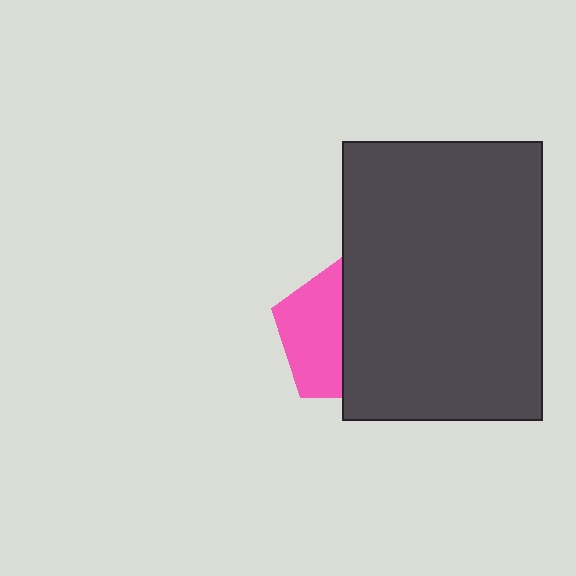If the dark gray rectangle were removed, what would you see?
You would see the complete pink pentagon.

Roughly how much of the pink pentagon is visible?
A small part of it is visible (roughly 45%).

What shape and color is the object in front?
The object in front is a dark gray rectangle.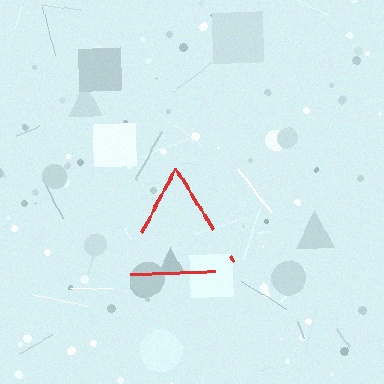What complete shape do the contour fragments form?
The contour fragments form a triangle.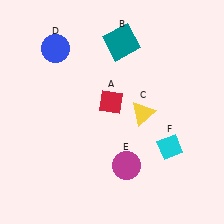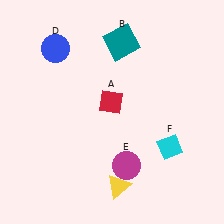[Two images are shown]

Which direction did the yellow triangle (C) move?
The yellow triangle (C) moved down.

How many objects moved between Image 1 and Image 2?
1 object moved between the two images.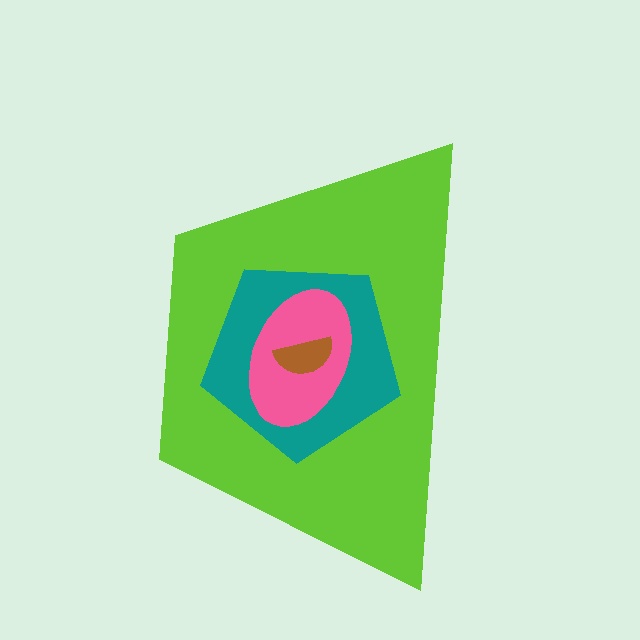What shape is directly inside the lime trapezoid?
The teal pentagon.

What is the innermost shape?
The brown semicircle.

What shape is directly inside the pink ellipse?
The brown semicircle.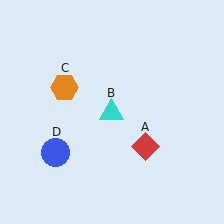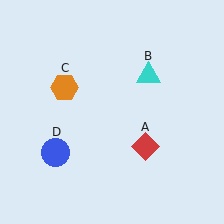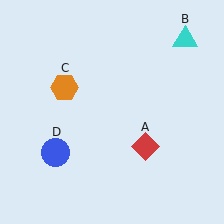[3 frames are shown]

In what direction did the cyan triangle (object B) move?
The cyan triangle (object B) moved up and to the right.